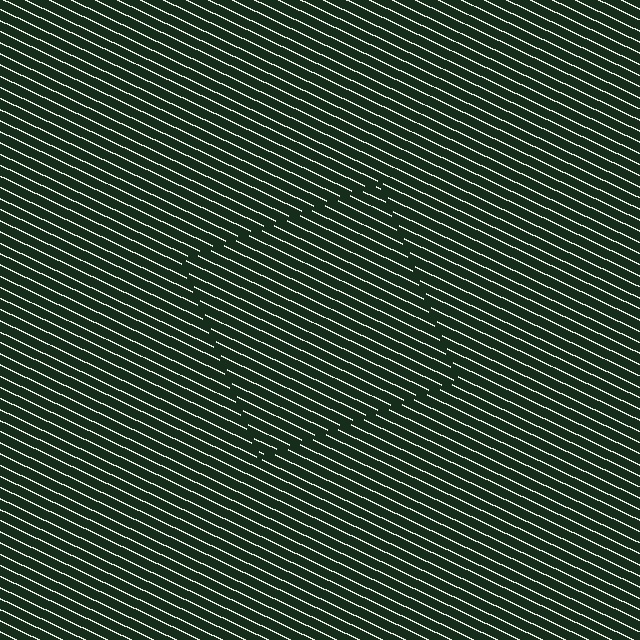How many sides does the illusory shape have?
4 sides — the line-ends trace a square.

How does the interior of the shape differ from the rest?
The interior of the shape contains the same grating, shifted by half a period — the contour is defined by the phase discontinuity where line-ends from the inner and outer gratings abut.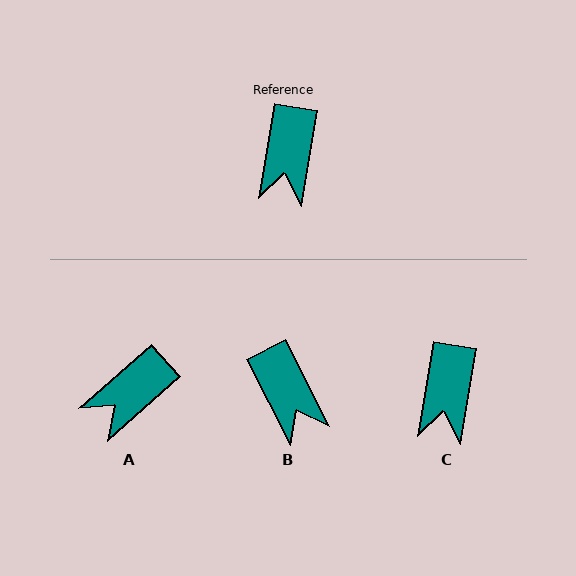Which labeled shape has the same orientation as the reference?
C.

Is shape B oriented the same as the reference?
No, it is off by about 36 degrees.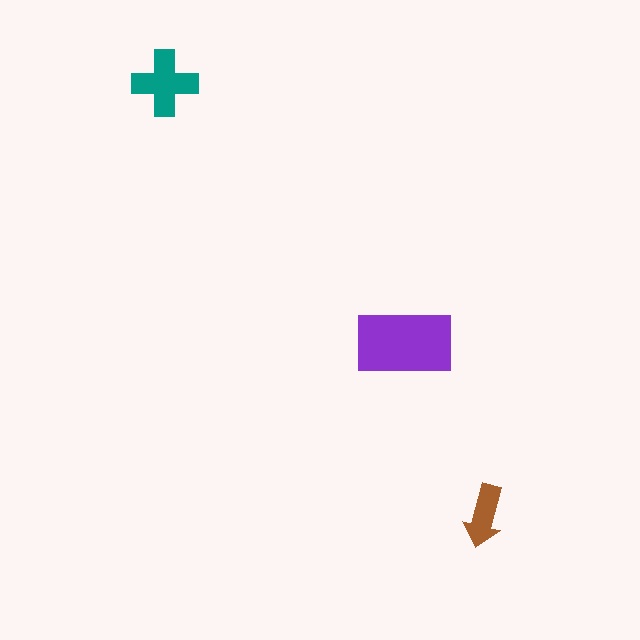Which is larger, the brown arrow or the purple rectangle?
The purple rectangle.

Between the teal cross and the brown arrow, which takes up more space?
The teal cross.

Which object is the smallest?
The brown arrow.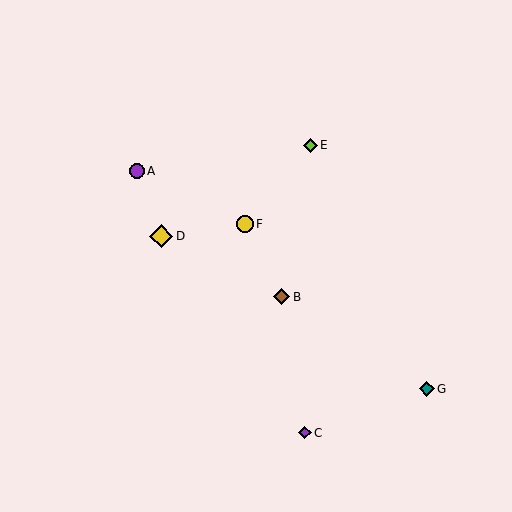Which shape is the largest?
The yellow diamond (labeled D) is the largest.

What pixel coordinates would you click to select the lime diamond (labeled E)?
Click at (311, 145) to select the lime diamond E.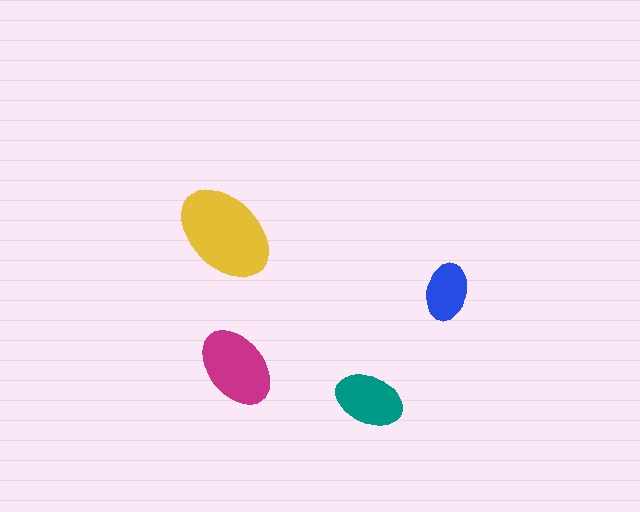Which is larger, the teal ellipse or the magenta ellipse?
The magenta one.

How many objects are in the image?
There are 4 objects in the image.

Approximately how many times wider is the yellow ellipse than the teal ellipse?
About 1.5 times wider.